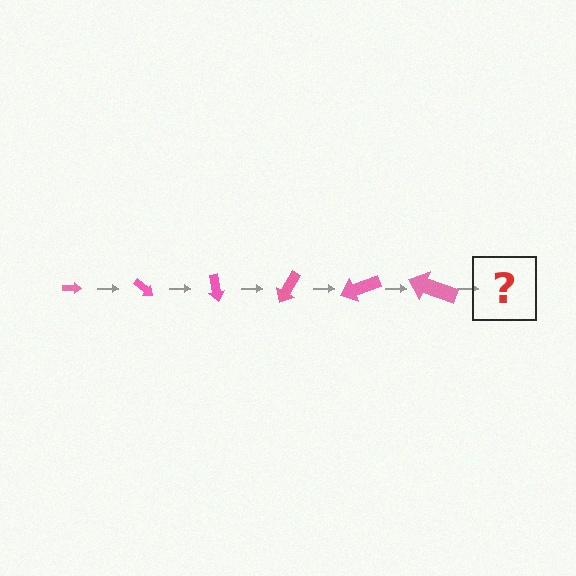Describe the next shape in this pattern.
It should be an arrow, larger than the previous one and rotated 240 degrees from the start.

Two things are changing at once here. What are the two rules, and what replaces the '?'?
The two rules are that the arrow grows larger each step and it rotates 40 degrees each step. The '?' should be an arrow, larger than the previous one and rotated 240 degrees from the start.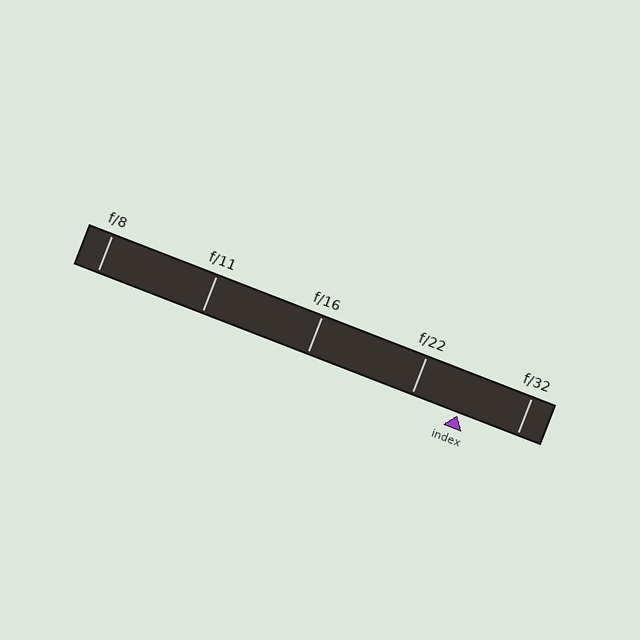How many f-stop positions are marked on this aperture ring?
There are 5 f-stop positions marked.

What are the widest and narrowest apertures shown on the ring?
The widest aperture shown is f/8 and the narrowest is f/32.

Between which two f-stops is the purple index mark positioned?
The index mark is between f/22 and f/32.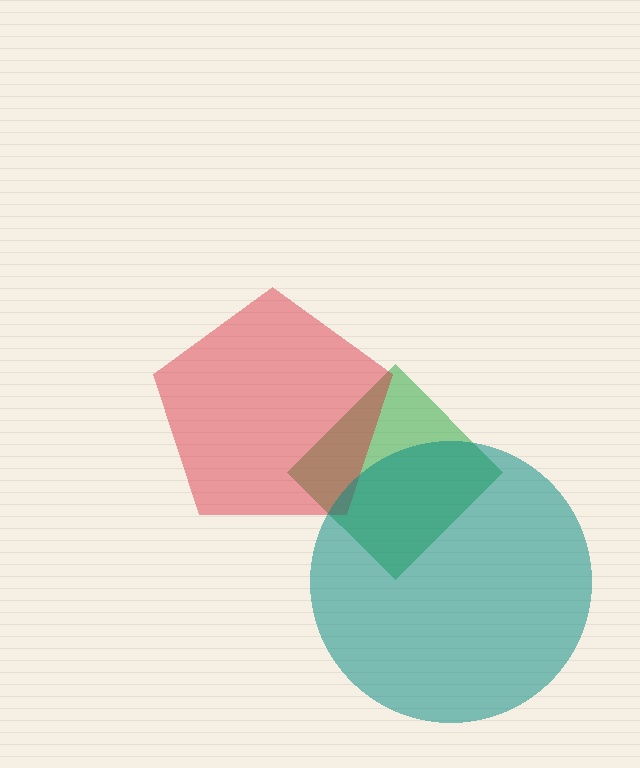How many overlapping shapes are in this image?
There are 3 overlapping shapes in the image.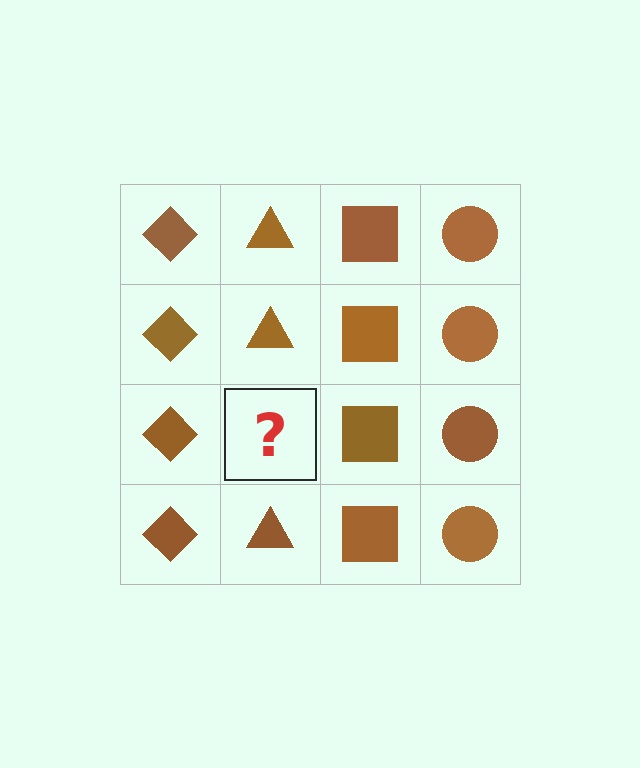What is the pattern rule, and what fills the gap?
The rule is that each column has a consistent shape. The gap should be filled with a brown triangle.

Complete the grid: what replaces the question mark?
The question mark should be replaced with a brown triangle.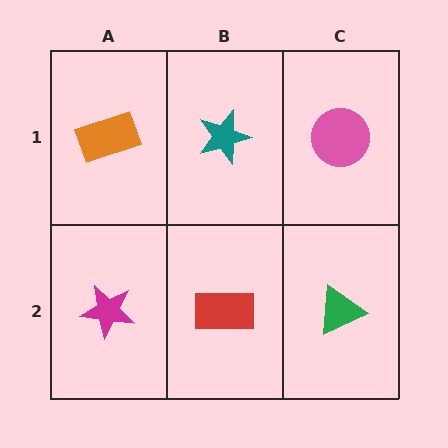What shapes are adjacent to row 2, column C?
A pink circle (row 1, column C), a red rectangle (row 2, column B).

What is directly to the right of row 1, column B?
A pink circle.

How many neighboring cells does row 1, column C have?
2.